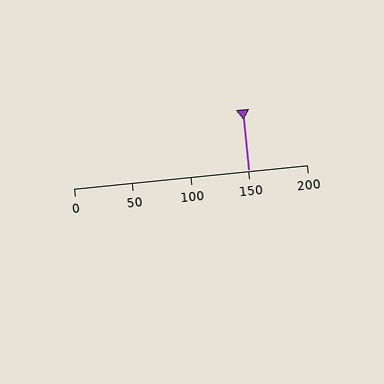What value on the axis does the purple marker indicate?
The marker indicates approximately 150.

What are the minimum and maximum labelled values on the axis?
The axis runs from 0 to 200.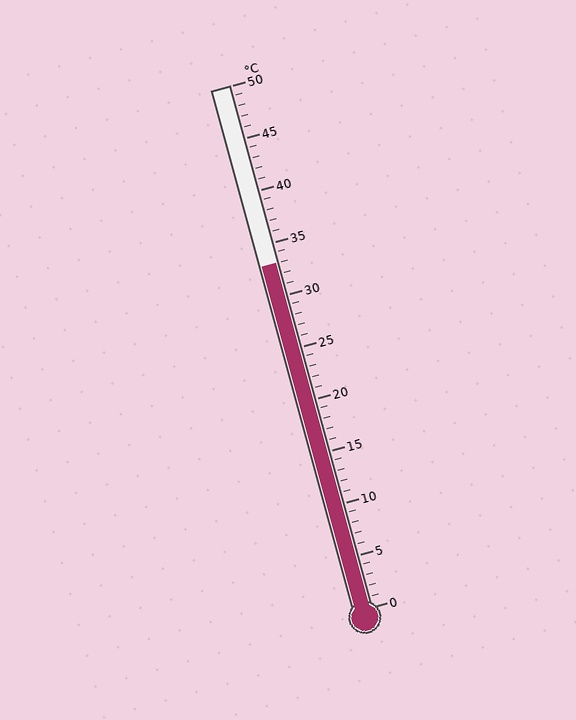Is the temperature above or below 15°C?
The temperature is above 15°C.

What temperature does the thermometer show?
The thermometer shows approximately 33°C.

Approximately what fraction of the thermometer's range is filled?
The thermometer is filled to approximately 65% of its range.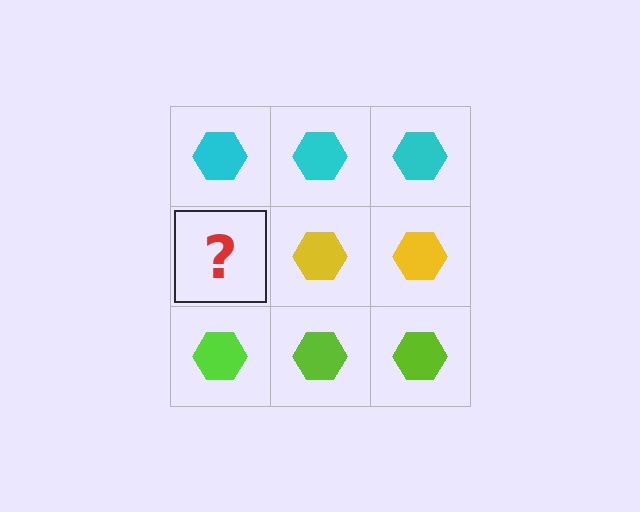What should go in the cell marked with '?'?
The missing cell should contain a yellow hexagon.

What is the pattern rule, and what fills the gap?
The rule is that each row has a consistent color. The gap should be filled with a yellow hexagon.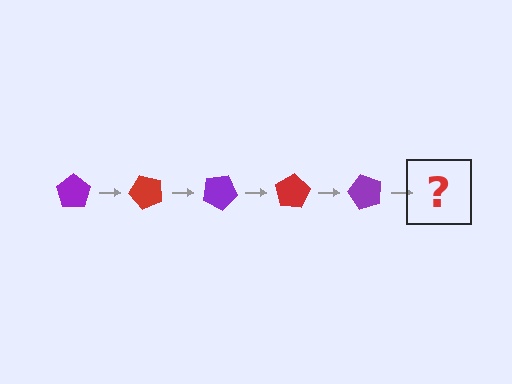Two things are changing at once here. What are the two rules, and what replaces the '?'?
The two rules are that it rotates 50 degrees each step and the color cycles through purple and red. The '?' should be a red pentagon, rotated 250 degrees from the start.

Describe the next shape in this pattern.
It should be a red pentagon, rotated 250 degrees from the start.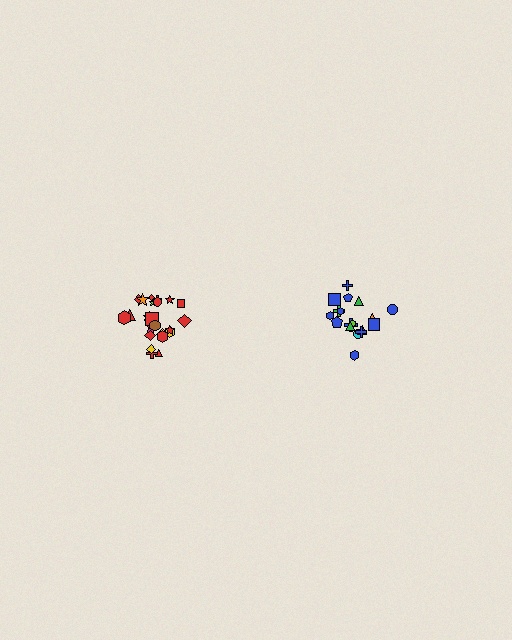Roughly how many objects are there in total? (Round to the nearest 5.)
Roughly 45 objects in total.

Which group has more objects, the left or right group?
The left group.